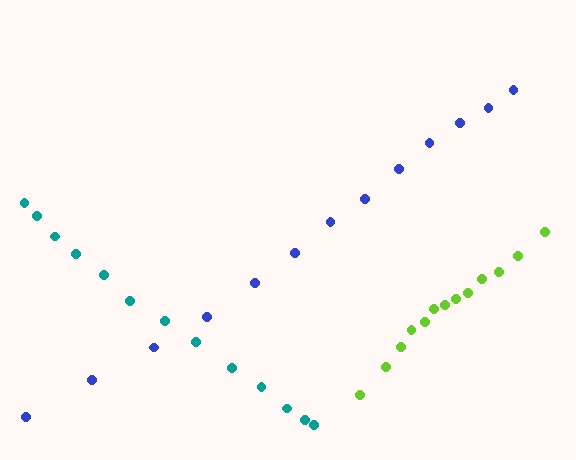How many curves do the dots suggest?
There are 3 distinct paths.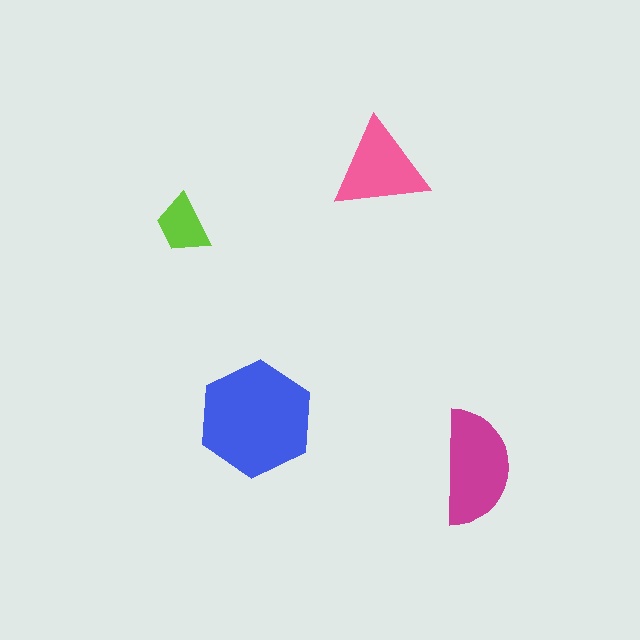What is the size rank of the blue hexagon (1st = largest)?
1st.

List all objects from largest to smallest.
The blue hexagon, the magenta semicircle, the pink triangle, the lime trapezoid.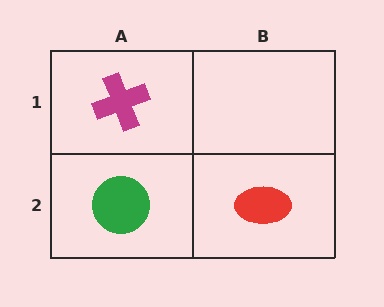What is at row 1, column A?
A magenta cross.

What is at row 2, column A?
A green circle.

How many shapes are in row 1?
1 shape.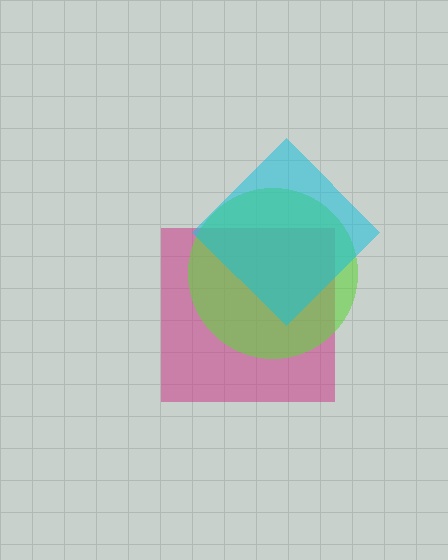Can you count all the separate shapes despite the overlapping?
Yes, there are 3 separate shapes.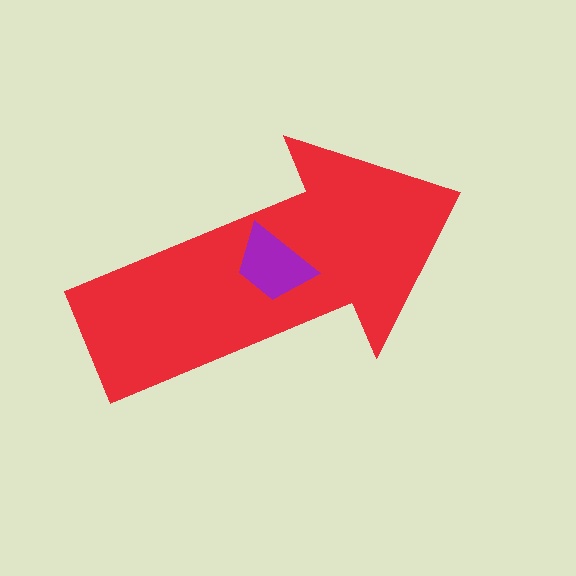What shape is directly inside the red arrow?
The purple trapezoid.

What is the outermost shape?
The red arrow.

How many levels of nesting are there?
2.